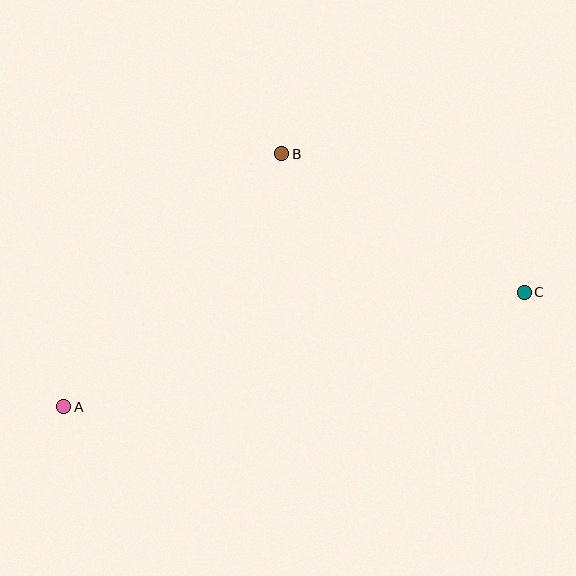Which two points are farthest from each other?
Points A and C are farthest from each other.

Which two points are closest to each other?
Points B and C are closest to each other.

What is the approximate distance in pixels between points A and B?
The distance between A and B is approximately 334 pixels.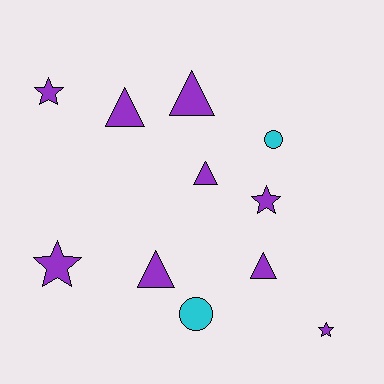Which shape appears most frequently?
Triangle, with 5 objects.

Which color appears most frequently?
Purple, with 9 objects.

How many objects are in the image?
There are 11 objects.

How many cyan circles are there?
There are 2 cyan circles.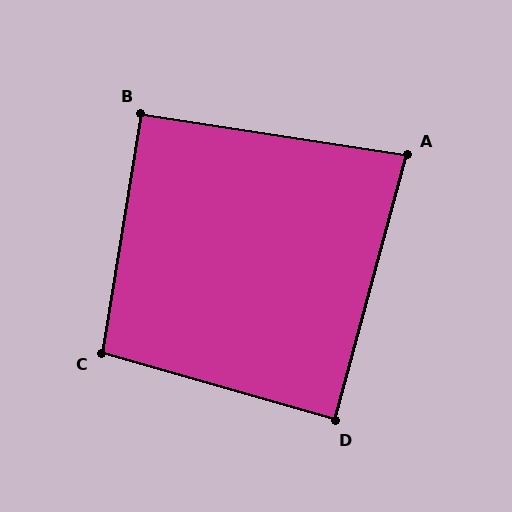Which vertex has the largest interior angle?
C, at approximately 97 degrees.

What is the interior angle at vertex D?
Approximately 89 degrees (approximately right).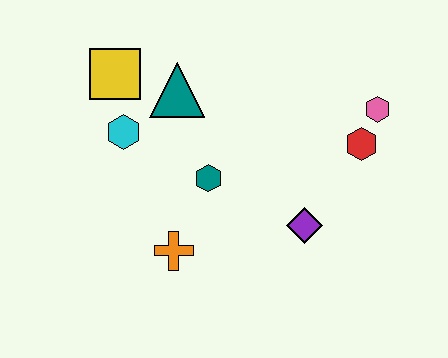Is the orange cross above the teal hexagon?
No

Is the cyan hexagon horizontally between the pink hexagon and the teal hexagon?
No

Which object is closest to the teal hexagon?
The orange cross is closest to the teal hexagon.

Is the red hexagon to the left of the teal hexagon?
No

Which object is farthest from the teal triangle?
The pink hexagon is farthest from the teal triangle.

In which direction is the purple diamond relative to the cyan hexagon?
The purple diamond is to the right of the cyan hexagon.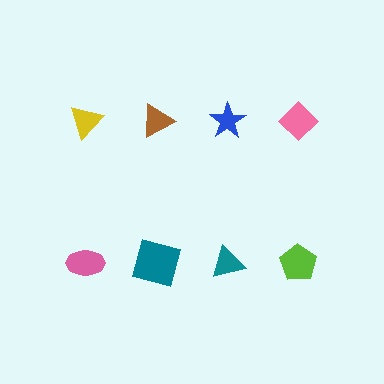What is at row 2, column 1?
A pink ellipse.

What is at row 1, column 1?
A yellow triangle.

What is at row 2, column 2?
A teal square.